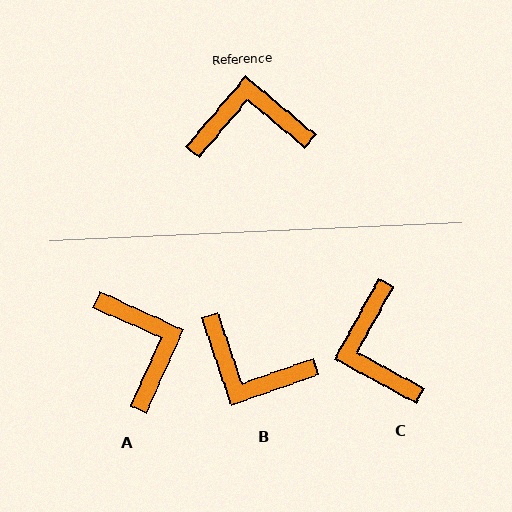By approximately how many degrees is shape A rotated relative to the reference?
Approximately 74 degrees clockwise.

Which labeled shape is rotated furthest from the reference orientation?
B, about 149 degrees away.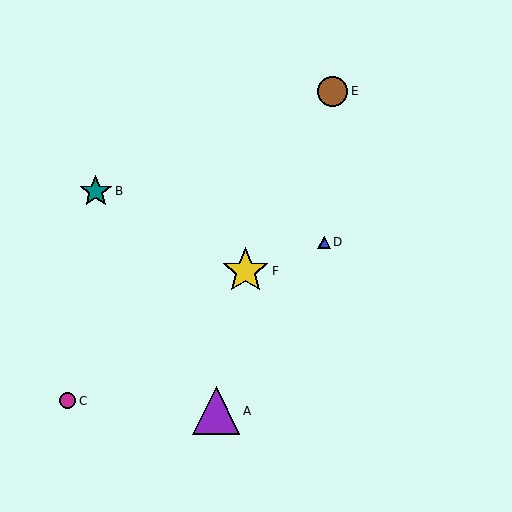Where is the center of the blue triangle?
The center of the blue triangle is at (324, 242).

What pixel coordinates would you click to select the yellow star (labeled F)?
Click at (245, 271) to select the yellow star F.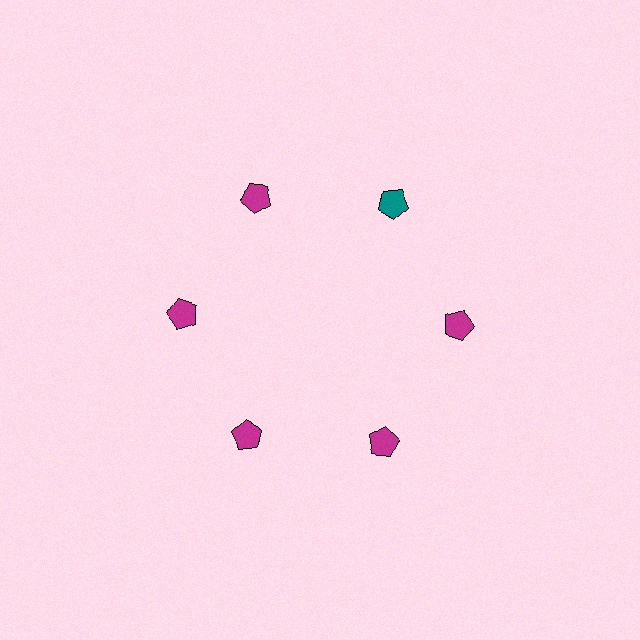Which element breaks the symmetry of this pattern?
The teal pentagon at roughly the 1 o'clock position breaks the symmetry. All other shapes are magenta pentagons.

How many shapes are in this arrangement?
There are 6 shapes arranged in a ring pattern.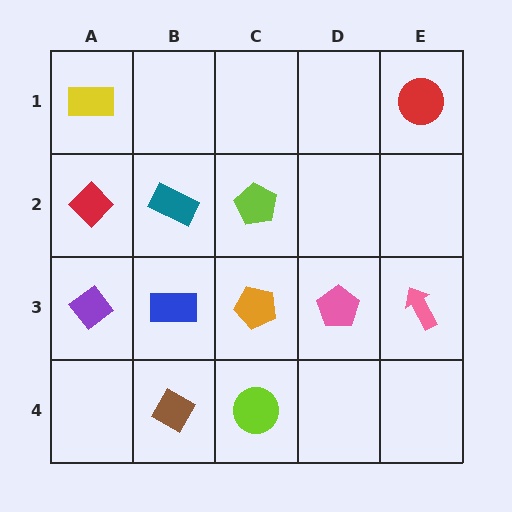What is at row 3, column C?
An orange pentagon.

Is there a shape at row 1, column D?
No, that cell is empty.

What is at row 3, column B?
A blue rectangle.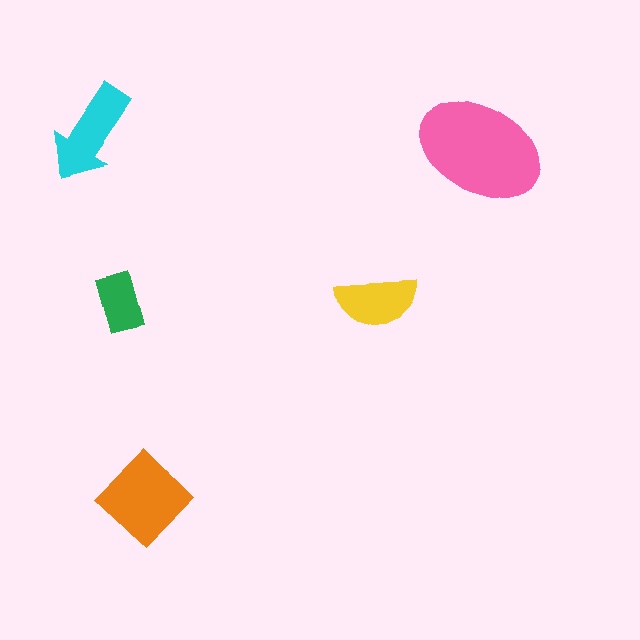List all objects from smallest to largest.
The green rectangle, the yellow semicircle, the cyan arrow, the orange diamond, the pink ellipse.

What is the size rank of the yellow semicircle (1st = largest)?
4th.